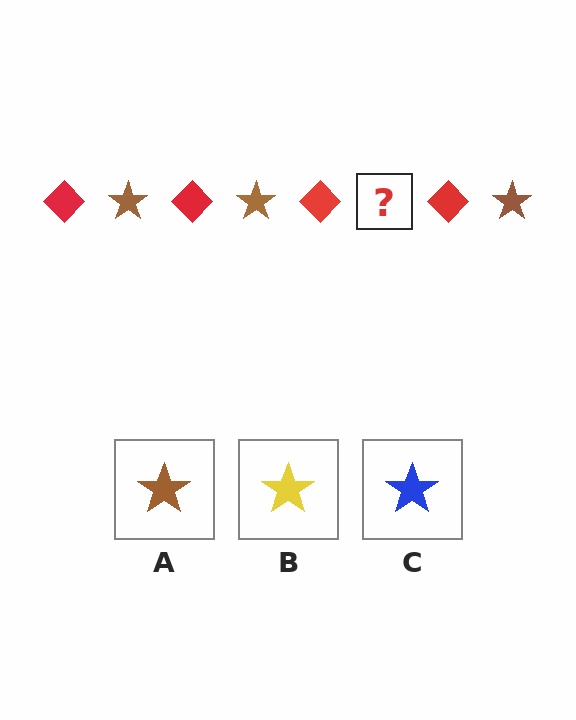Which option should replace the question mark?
Option A.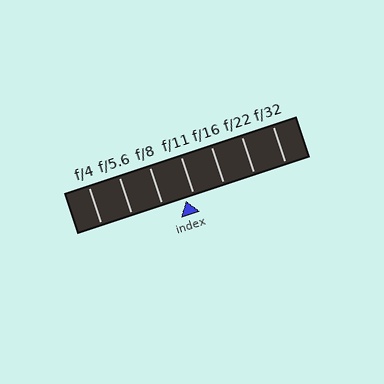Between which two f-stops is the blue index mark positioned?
The index mark is between f/8 and f/11.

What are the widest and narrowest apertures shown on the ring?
The widest aperture shown is f/4 and the narrowest is f/32.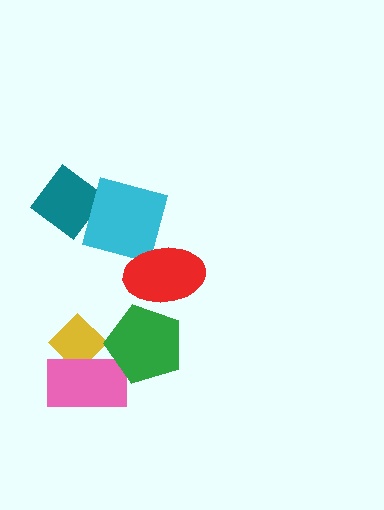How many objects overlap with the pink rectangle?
2 objects overlap with the pink rectangle.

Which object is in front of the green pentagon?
The red ellipse is in front of the green pentagon.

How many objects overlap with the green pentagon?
2 objects overlap with the green pentagon.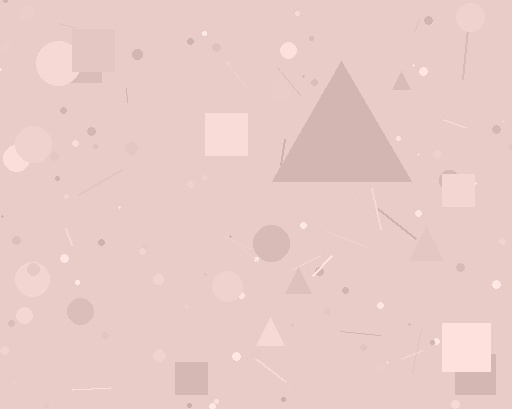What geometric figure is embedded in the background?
A triangle is embedded in the background.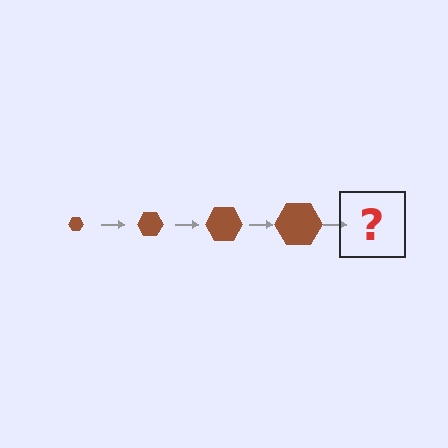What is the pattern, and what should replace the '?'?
The pattern is that the hexagon gets progressively larger each step. The '?' should be a brown hexagon, larger than the previous one.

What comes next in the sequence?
The next element should be a brown hexagon, larger than the previous one.